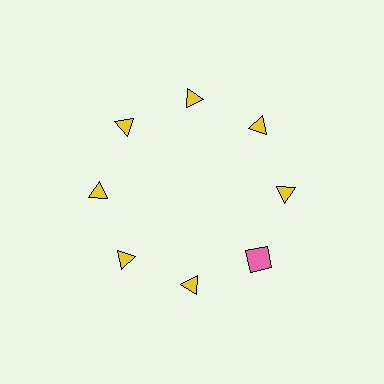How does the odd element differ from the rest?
It differs in both color (pink instead of yellow) and shape (square instead of triangle).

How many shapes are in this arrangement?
There are 8 shapes arranged in a ring pattern.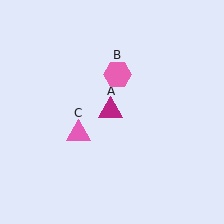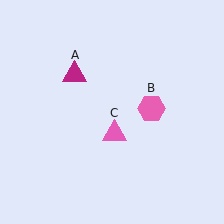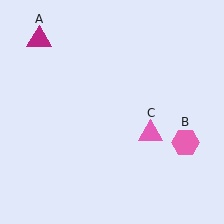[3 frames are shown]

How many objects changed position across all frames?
3 objects changed position: magenta triangle (object A), pink hexagon (object B), pink triangle (object C).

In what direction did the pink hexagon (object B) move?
The pink hexagon (object B) moved down and to the right.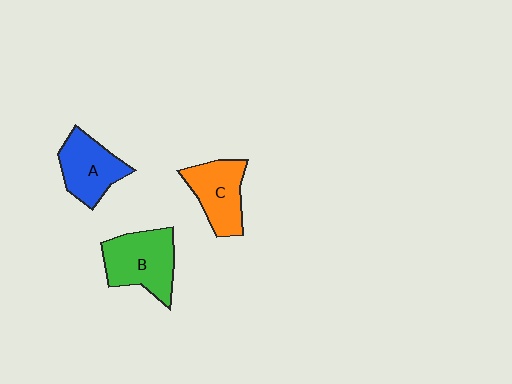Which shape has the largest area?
Shape B (green).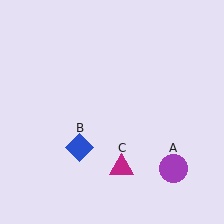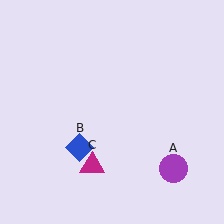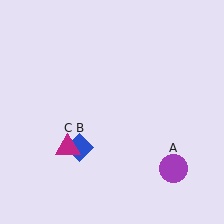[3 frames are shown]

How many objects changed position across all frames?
1 object changed position: magenta triangle (object C).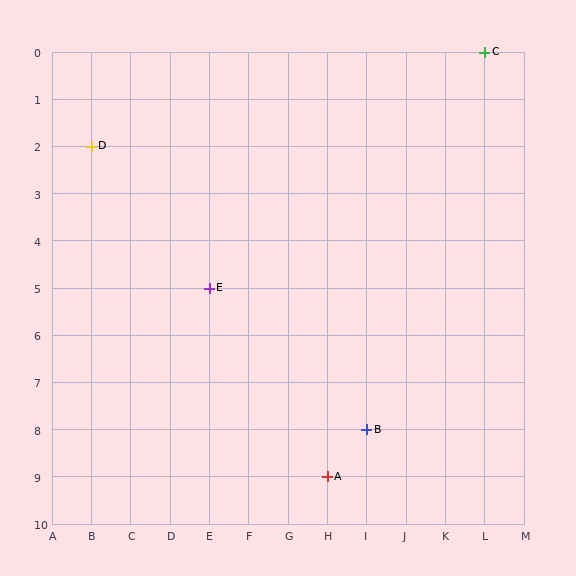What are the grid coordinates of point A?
Point A is at grid coordinates (H, 9).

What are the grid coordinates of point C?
Point C is at grid coordinates (L, 0).